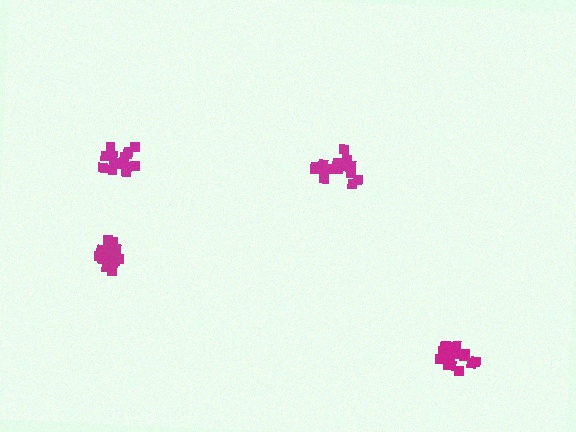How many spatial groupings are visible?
There are 4 spatial groupings.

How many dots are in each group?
Group 1: 18 dots, Group 2: 15 dots, Group 3: 19 dots, Group 4: 19 dots (71 total).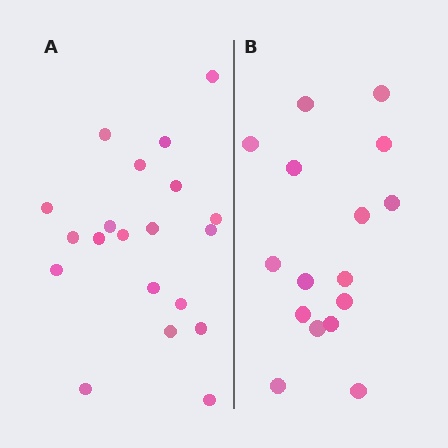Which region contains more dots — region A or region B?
Region A (the left region) has more dots.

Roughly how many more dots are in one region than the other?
Region A has about 4 more dots than region B.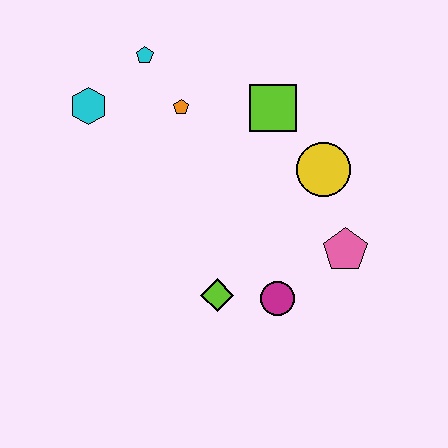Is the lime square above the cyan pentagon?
No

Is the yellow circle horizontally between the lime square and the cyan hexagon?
No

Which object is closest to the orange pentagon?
The cyan pentagon is closest to the orange pentagon.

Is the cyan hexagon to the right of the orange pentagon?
No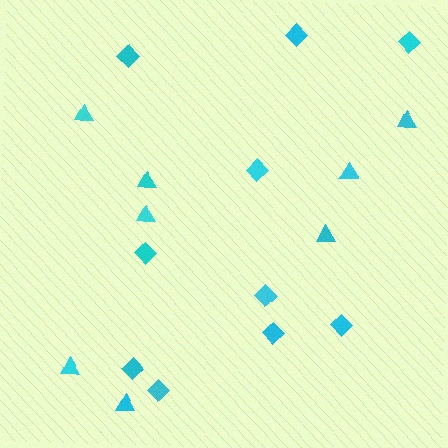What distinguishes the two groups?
There are 2 groups: one group of diamonds (10) and one group of triangles (8).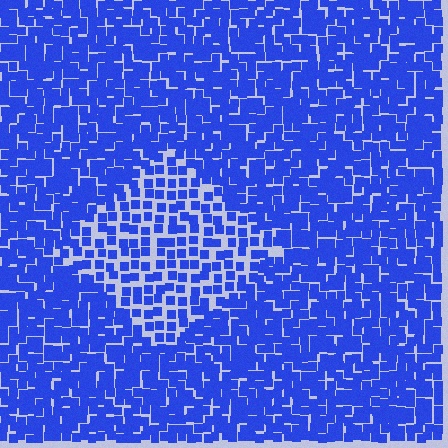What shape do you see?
I see a diamond.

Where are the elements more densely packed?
The elements are more densely packed outside the diamond boundary.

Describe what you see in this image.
The image contains small blue elements arranged at two different densities. A diamond-shaped region is visible where the elements are less densely packed than the surrounding area.